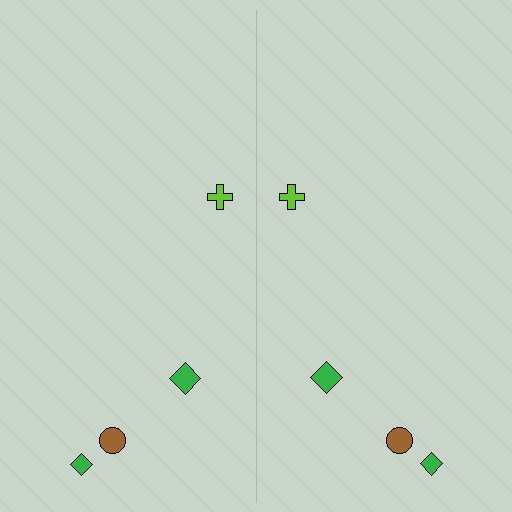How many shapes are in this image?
There are 8 shapes in this image.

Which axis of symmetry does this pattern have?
The pattern has a vertical axis of symmetry running through the center of the image.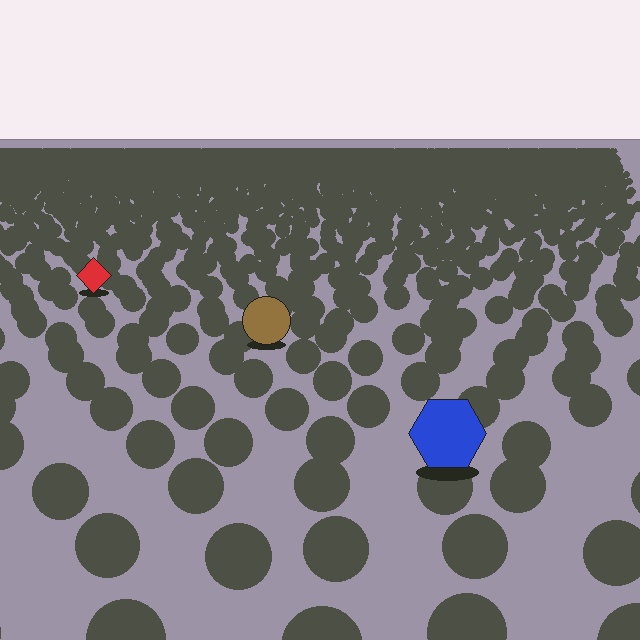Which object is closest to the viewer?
The blue hexagon is closest. The texture marks near it are larger and more spread out.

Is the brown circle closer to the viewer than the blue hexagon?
No. The blue hexagon is closer — you can tell from the texture gradient: the ground texture is coarser near it.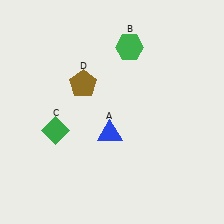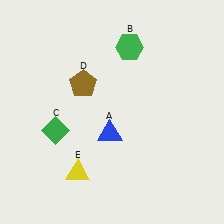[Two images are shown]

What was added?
A yellow triangle (E) was added in Image 2.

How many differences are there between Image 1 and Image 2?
There is 1 difference between the two images.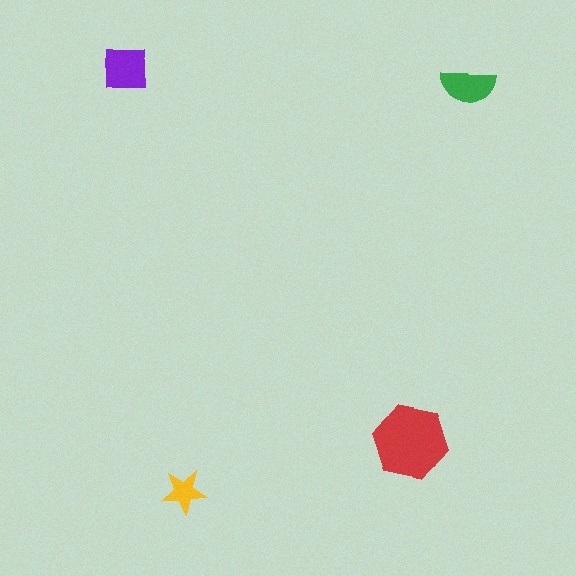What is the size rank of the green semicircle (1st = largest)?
3rd.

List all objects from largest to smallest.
The red hexagon, the purple square, the green semicircle, the yellow star.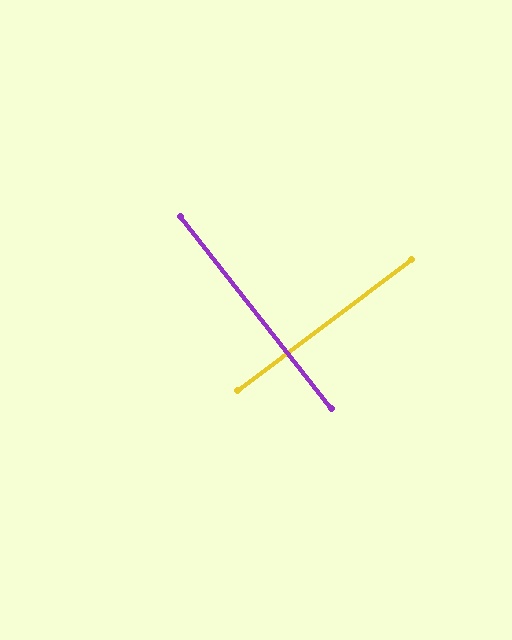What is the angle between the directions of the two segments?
Approximately 89 degrees.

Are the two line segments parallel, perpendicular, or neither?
Perpendicular — they meet at approximately 89°.